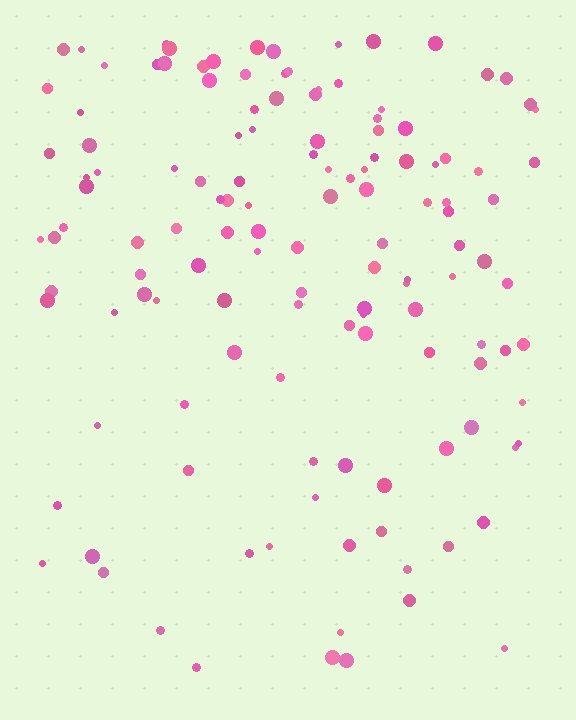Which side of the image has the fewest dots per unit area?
The bottom.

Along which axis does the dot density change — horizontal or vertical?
Vertical.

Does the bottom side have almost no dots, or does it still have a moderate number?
Still a moderate number, just noticeably fewer than the top.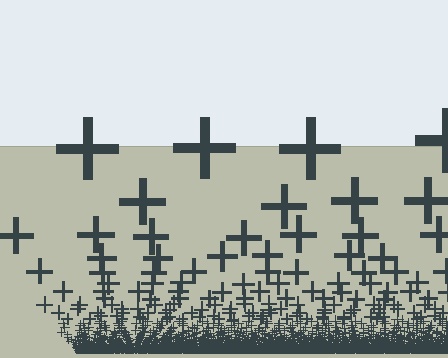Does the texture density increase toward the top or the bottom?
Density increases toward the bottom.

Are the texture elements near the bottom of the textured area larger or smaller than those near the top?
Smaller. The gradient is inverted — elements near the bottom are smaller and denser.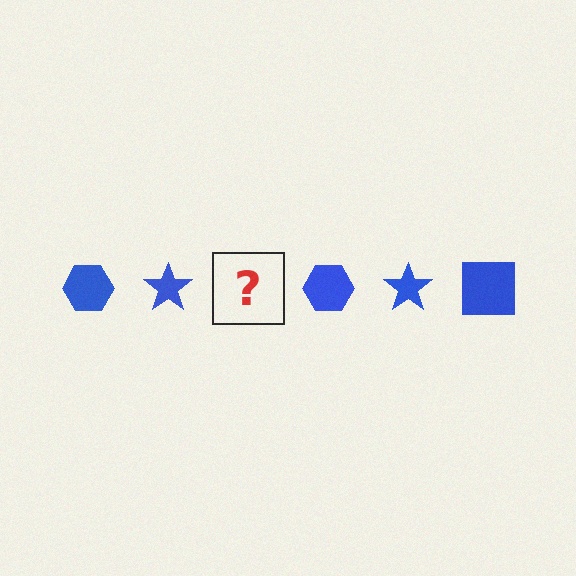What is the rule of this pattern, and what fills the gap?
The rule is that the pattern cycles through hexagon, star, square shapes in blue. The gap should be filled with a blue square.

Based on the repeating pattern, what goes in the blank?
The blank should be a blue square.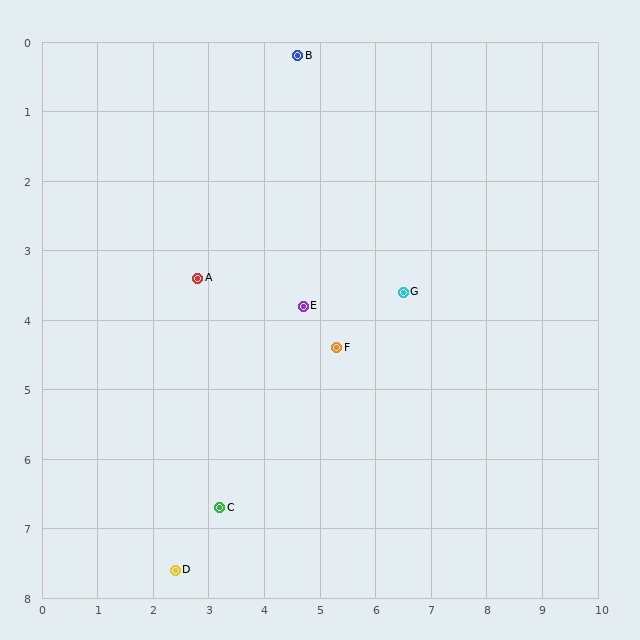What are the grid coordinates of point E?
Point E is at approximately (4.7, 3.8).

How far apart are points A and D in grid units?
Points A and D are about 4.2 grid units apart.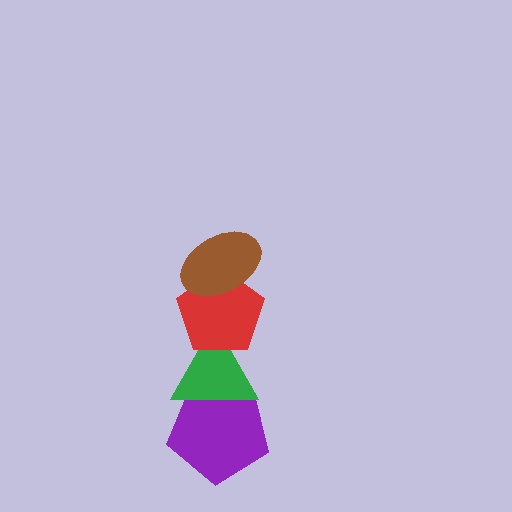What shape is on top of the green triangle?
The red pentagon is on top of the green triangle.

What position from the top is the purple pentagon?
The purple pentagon is 4th from the top.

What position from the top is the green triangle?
The green triangle is 3rd from the top.